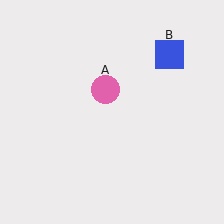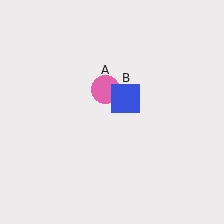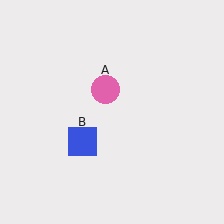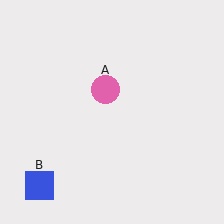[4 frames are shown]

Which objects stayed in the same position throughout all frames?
Pink circle (object A) remained stationary.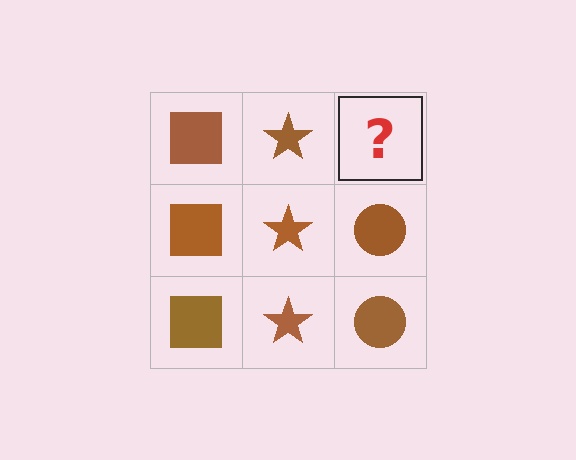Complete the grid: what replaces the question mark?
The question mark should be replaced with a brown circle.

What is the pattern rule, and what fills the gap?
The rule is that each column has a consistent shape. The gap should be filled with a brown circle.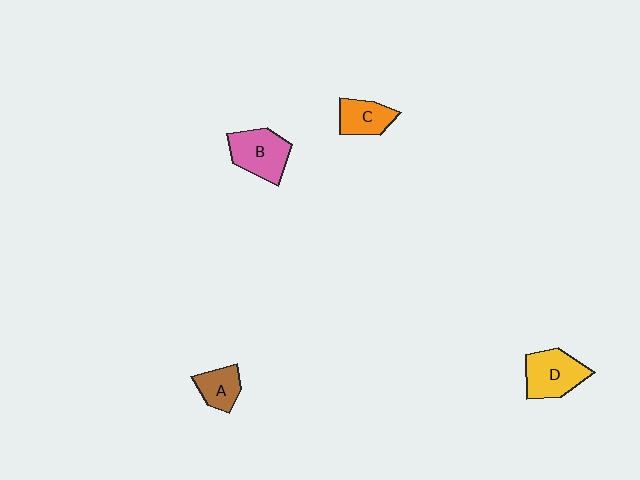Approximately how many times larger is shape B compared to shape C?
Approximately 1.4 times.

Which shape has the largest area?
Shape D (yellow).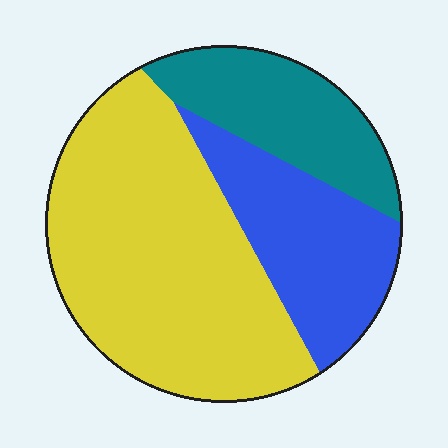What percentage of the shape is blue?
Blue takes up about one quarter (1/4) of the shape.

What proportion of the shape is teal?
Teal covers around 20% of the shape.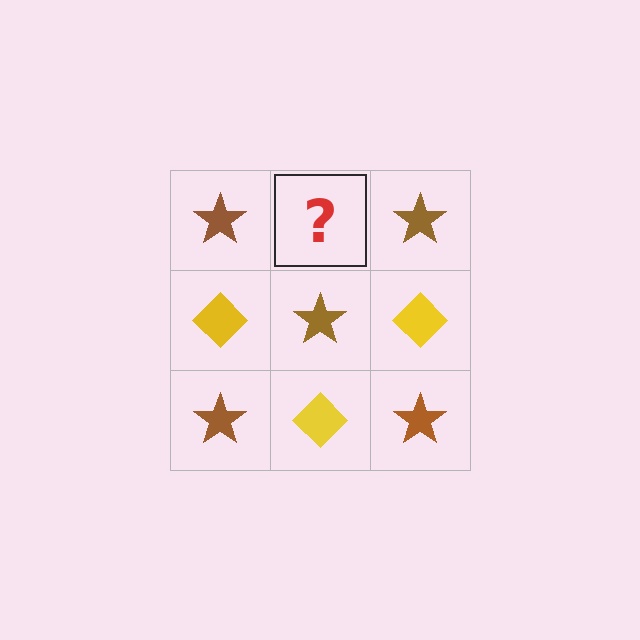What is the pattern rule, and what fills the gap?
The rule is that it alternates brown star and yellow diamond in a checkerboard pattern. The gap should be filled with a yellow diamond.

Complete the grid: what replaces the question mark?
The question mark should be replaced with a yellow diamond.